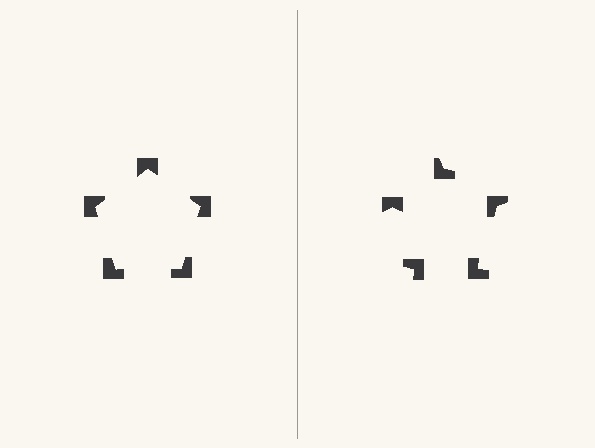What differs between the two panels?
The notched squares are positioned identically on both sides; only the wedge orientations differ. On the left they align to a pentagon; on the right they are misaligned.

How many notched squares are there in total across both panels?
10 — 5 on each side.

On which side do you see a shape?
An illusory pentagon appears on the left side. On the right side the wedge cuts are rotated, so no coherent shape forms.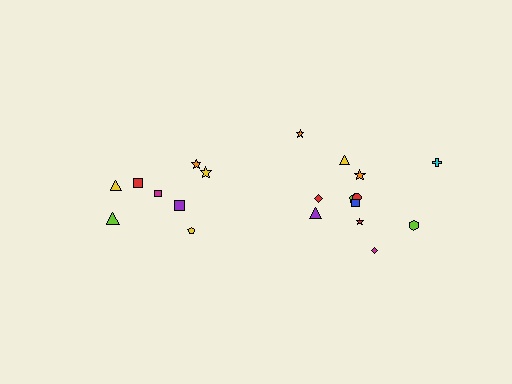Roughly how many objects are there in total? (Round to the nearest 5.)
Roughly 20 objects in total.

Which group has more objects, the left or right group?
The right group.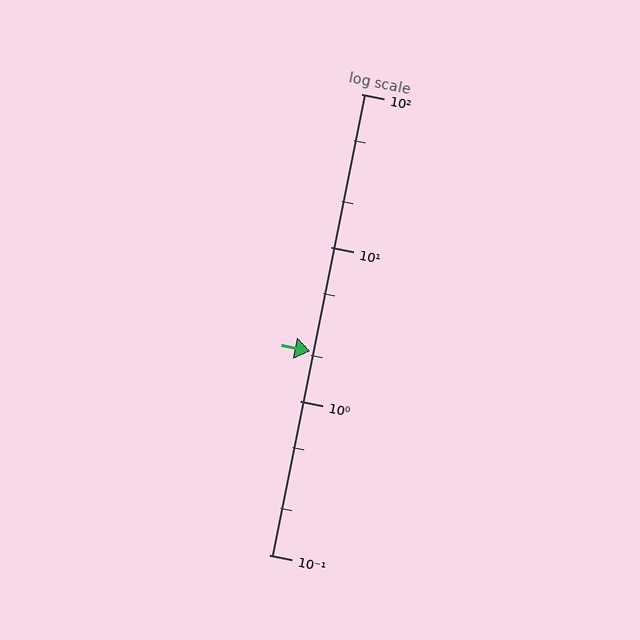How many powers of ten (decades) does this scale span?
The scale spans 3 decades, from 0.1 to 100.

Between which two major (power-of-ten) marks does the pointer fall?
The pointer is between 1 and 10.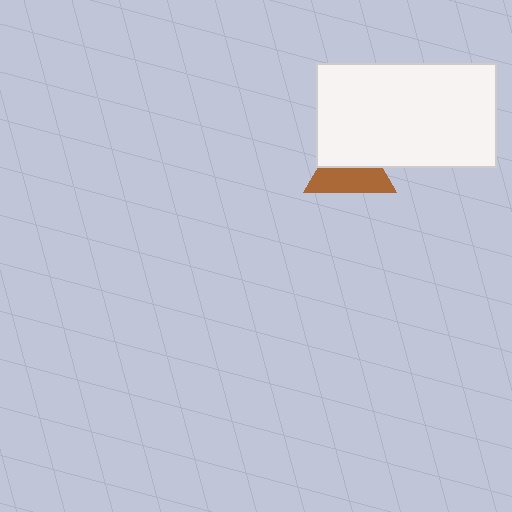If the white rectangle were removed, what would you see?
You would see the complete brown triangle.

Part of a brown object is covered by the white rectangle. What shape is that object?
It is a triangle.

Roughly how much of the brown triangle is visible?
About half of it is visible (roughly 53%).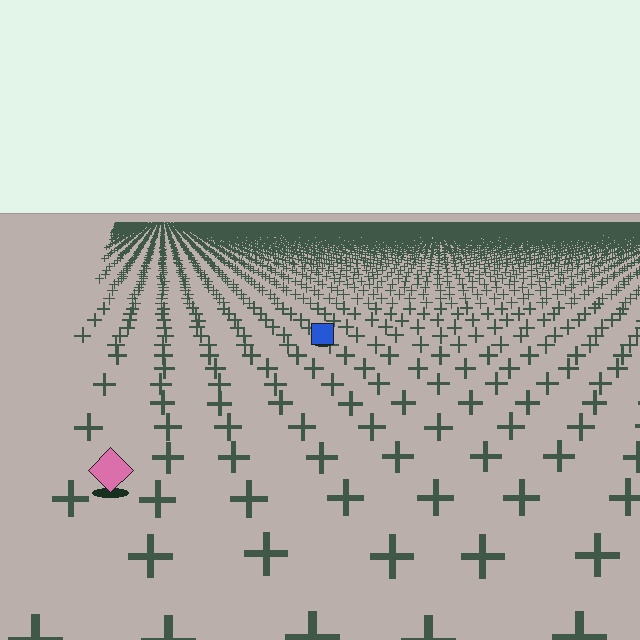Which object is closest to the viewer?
The pink diamond is closest. The texture marks near it are larger and more spread out.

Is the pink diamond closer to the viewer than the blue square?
Yes. The pink diamond is closer — you can tell from the texture gradient: the ground texture is coarser near it.